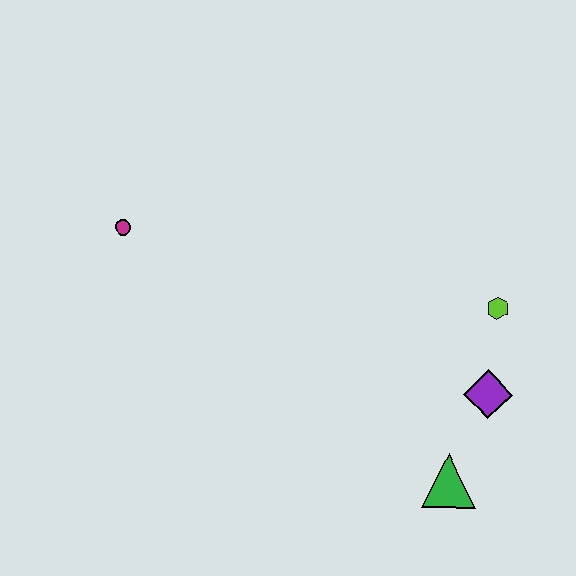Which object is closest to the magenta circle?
The lime hexagon is closest to the magenta circle.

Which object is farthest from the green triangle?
The magenta circle is farthest from the green triangle.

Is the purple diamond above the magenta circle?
No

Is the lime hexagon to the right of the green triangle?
Yes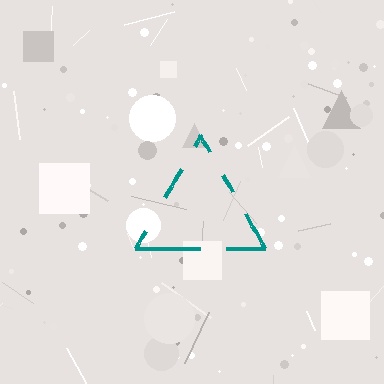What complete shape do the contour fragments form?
The contour fragments form a triangle.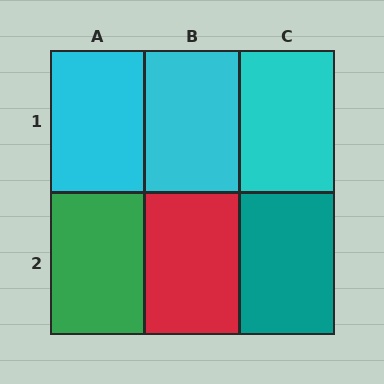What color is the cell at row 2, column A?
Green.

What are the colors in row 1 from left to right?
Cyan, cyan, cyan.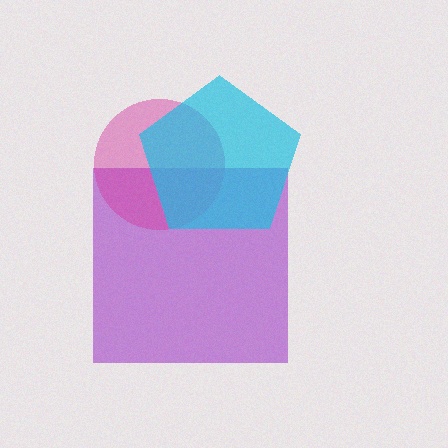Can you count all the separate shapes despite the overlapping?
Yes, there are 3 separate shapes.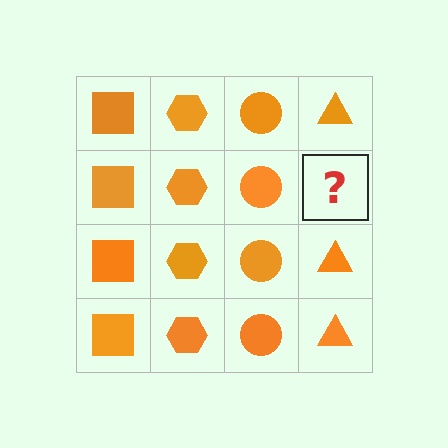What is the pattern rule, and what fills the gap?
The rule is that each column has a consistent shape. The gap should be filled with an orange triangle.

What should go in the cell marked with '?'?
The missing cell should contain an orange triangle.